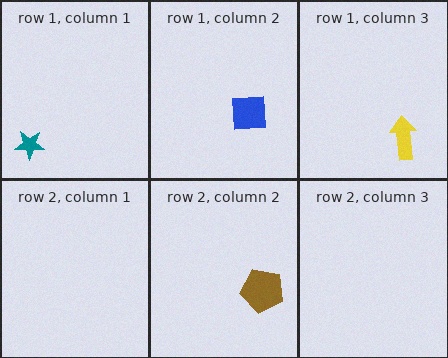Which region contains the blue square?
The row 1, column 2 region.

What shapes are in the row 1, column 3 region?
The yellow arrow.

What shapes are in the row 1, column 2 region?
The blue square.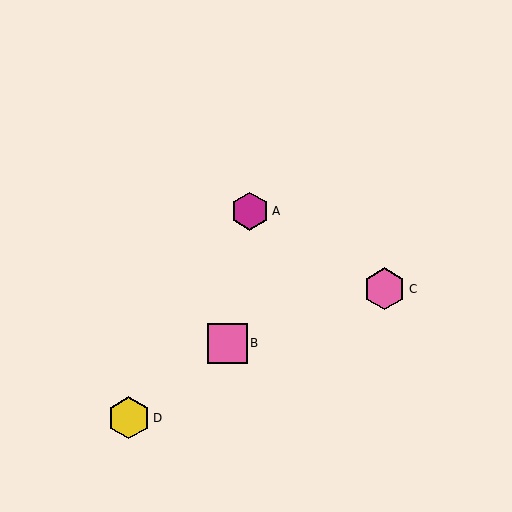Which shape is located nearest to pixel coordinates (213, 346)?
The pink square (labeled B) at (227, 343) is nearest to that location.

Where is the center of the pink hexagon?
The center of the pink hexagon is at (385, 289).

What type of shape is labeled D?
Shape D is a yellow hexagon.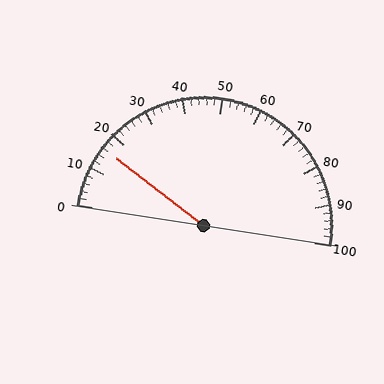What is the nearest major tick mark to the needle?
The nearest major tick mark is 20.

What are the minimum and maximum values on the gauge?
The gauge ranges from 0 to 100.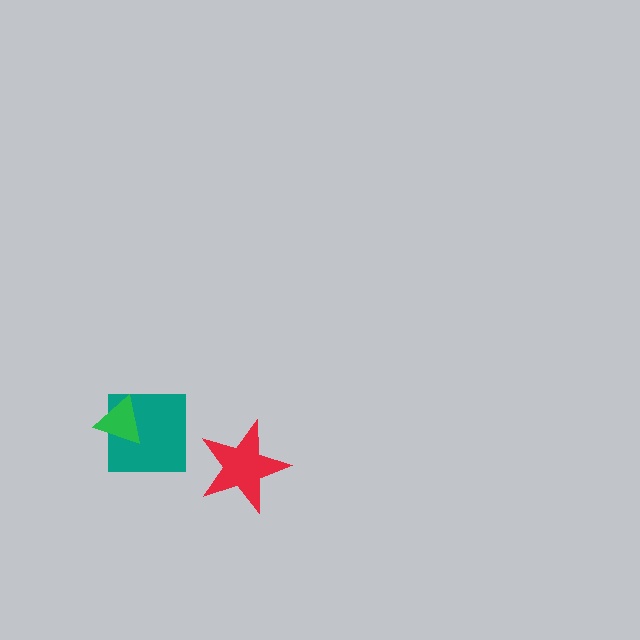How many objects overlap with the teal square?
1 object overlaps with the teal square.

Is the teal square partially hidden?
Yes, it is partially covered by another shape.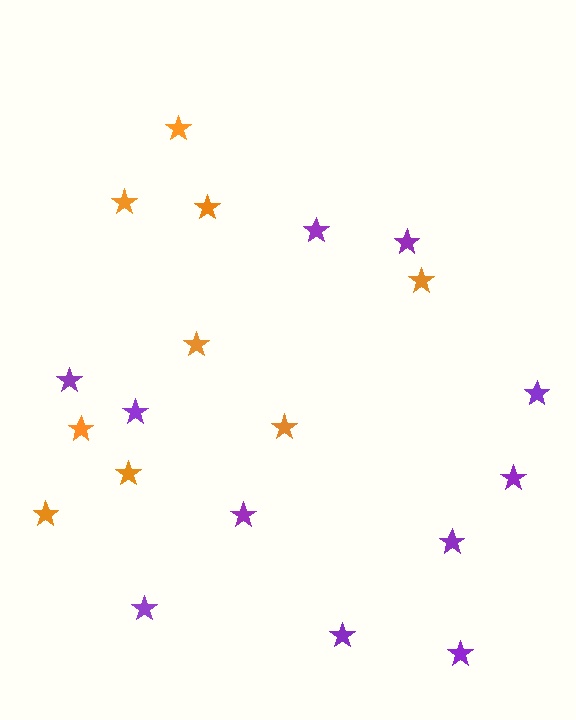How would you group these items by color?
There are 2 groups: one group of orange stars (9) and one group of purple stars (11).